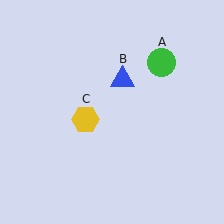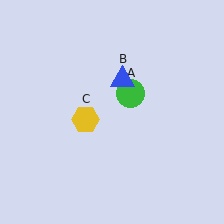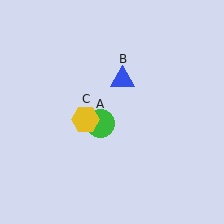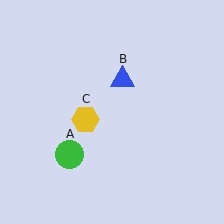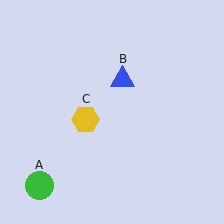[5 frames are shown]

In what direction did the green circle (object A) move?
The green circle (object A) moved down and to the left.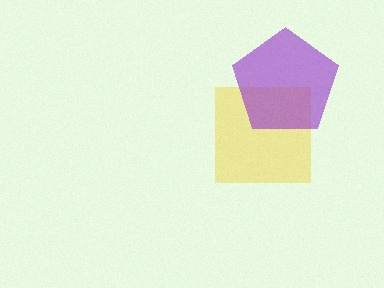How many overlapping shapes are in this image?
There are 2 overlapping shapes in the image.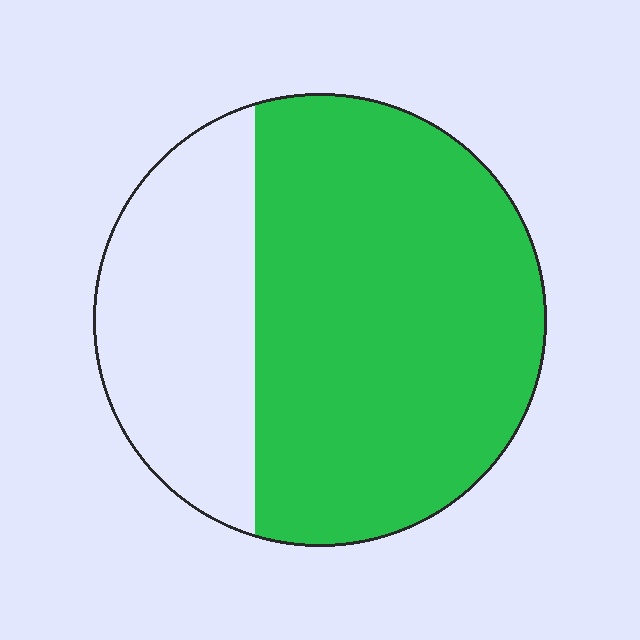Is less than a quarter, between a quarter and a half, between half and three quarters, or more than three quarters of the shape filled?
Between half and three quarters.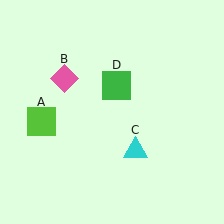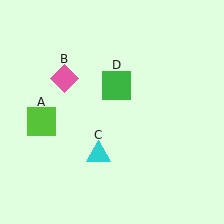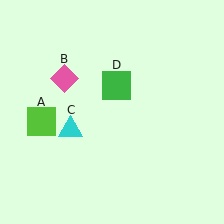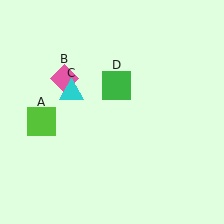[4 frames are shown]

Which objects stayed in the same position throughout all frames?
Lime square (object A) and pink diamond (object B) and green square (object D) remained stationary.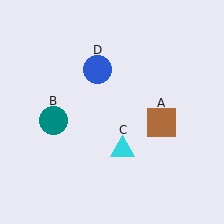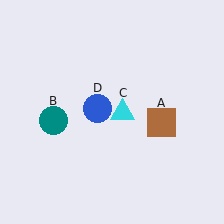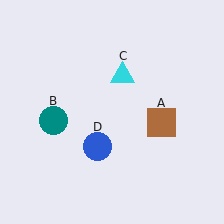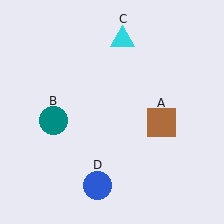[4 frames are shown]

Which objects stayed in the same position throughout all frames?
Brown square (object A) and teal circle (object B) remained stationary.